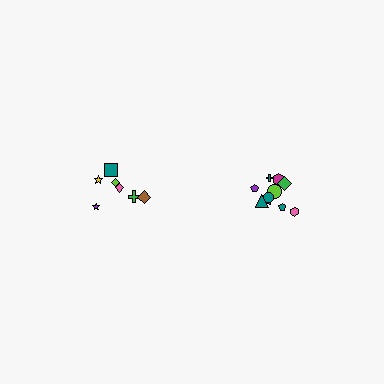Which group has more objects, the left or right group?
The right group.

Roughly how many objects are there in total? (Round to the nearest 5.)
Roughly 15 objects in total.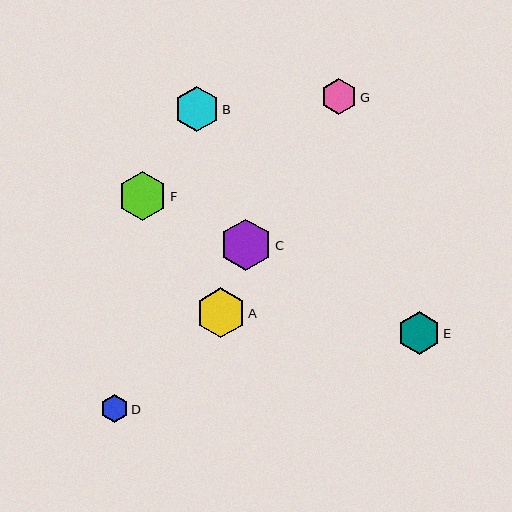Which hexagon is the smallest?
Hexagon D is the smallest with a size of approximately 28 pixels.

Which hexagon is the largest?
Hexagon C is the largest with a size of approximately 52 pixels.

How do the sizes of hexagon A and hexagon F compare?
Hexagon A and hexagon F are approximately the same size.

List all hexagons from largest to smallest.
From largest to smallest: C, A, F, B, E, G, D.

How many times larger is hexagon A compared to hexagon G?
Hexagon A is approximately 1.4 times the size of hexagon G.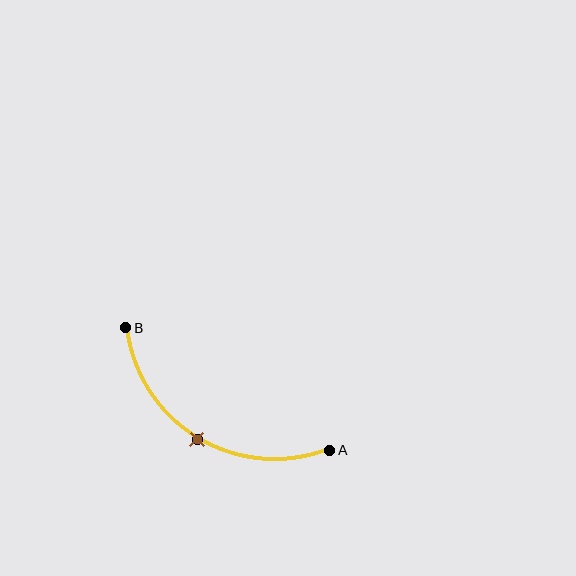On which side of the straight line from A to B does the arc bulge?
The arc bulges below the straight line connecting A and B.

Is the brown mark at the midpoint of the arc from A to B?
Yes. The brown mark lies on the arc at equal arc-length from both A and B — it is the arc midpoint.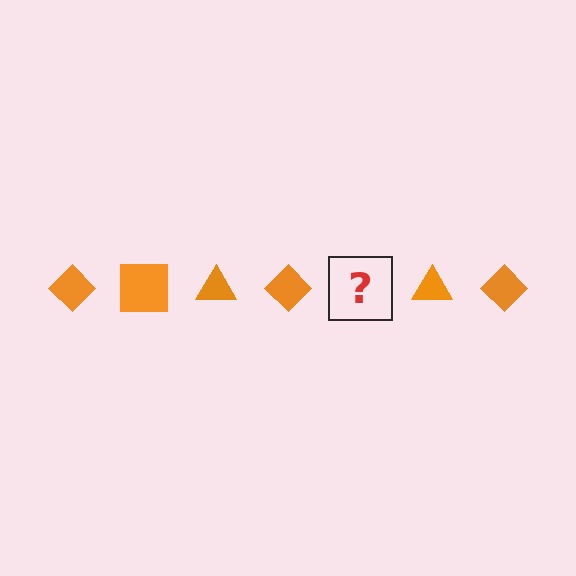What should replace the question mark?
The question mark should be replaced with an orange square.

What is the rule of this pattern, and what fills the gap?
The rule is that the pattern cycles through diamond, square, triangle shapes in orange. The gap should be filled with an orange square.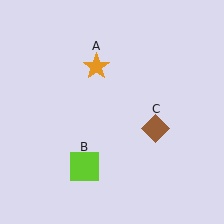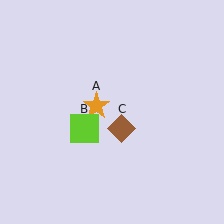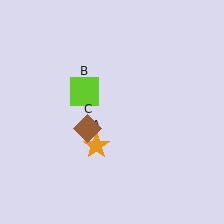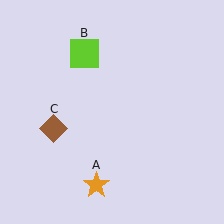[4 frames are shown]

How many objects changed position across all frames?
3 objects changed position: orange star (object A), lime square (object B), brown diamond (object C).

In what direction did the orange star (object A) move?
The orange star (object A) moved down.